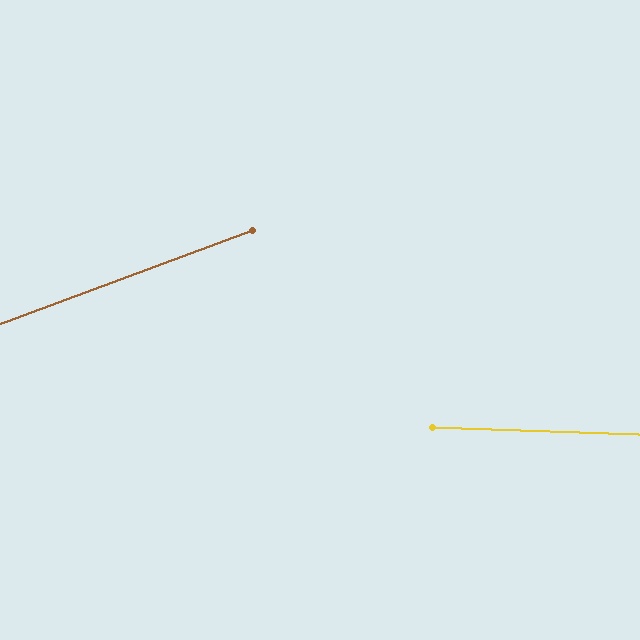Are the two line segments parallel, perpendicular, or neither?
Neither parallel nor perpendicular — they differ by about 22°.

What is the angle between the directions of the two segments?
Approximately 22 degrees.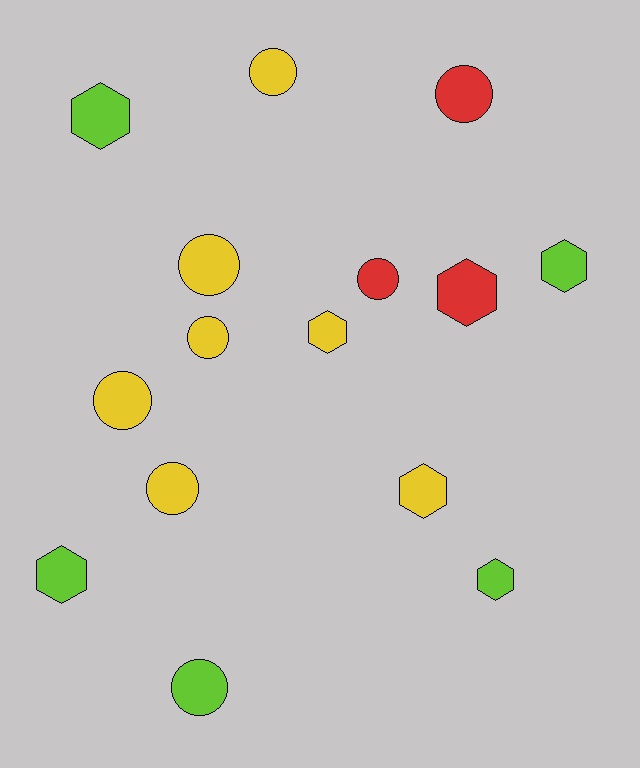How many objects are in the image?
There are 15 objects.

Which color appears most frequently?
Yellow, with 7 objects.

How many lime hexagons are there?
There are 4 lime hexagons.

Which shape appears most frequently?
Circle, with 8 objects.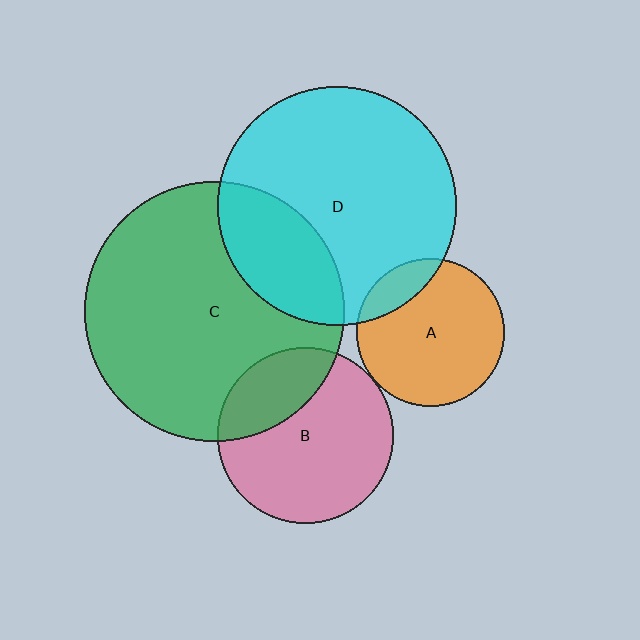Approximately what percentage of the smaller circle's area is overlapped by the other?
Approximately 25%.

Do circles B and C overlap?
Yes.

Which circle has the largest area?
Circle C (green).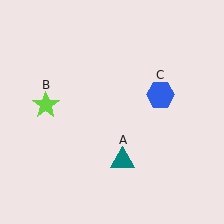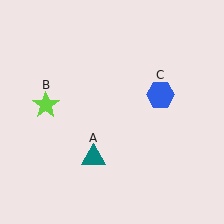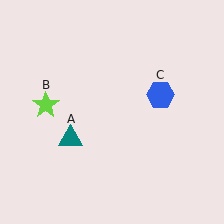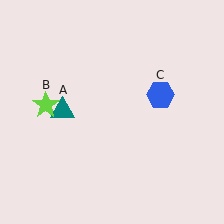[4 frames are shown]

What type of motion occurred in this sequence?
The teal triangle (object A) rotated clockwise around the center of the scene.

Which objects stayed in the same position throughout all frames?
Lime star (object B) and blue hexagon (object C) remained stationary.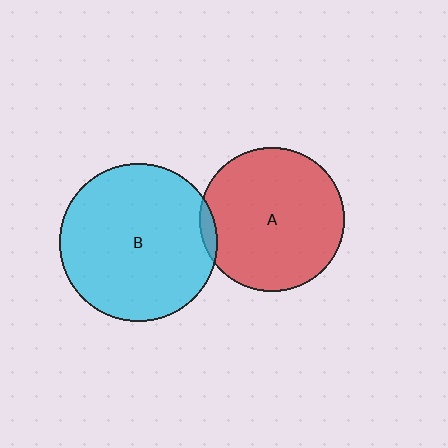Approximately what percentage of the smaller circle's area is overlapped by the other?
Approximately 5%.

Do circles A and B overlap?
Yes.